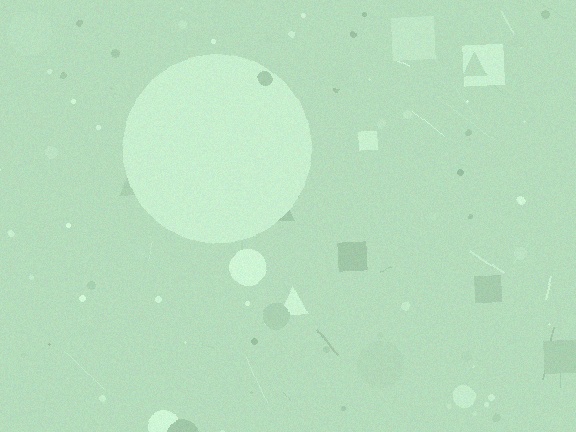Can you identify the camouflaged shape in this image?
The camouflaged shape is a circle.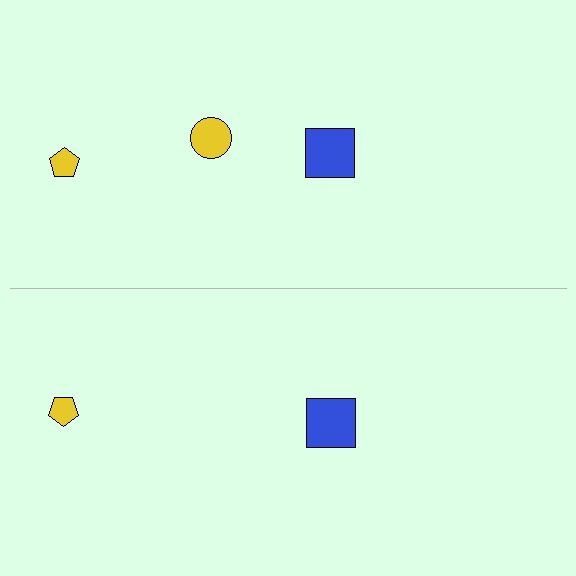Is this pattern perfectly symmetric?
No, the pattern is not perfectly symmetric. A yellow circle is missing from the bottom side.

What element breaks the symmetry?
A yellow circle is missing from the bottom side.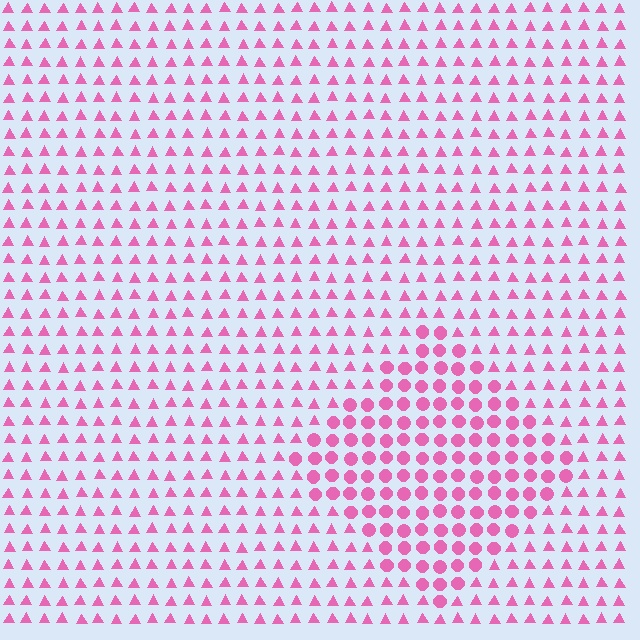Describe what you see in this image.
The image is filled with small pink elements arranged in a uniform grid. A diamond-shaped region contains circles, while the surrounding area contains triangles. The boundary is defined purely by the change in element shape.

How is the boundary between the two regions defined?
The boundary is defined by a change in element shape: circles inside vs. triangles outside. All elements share the same color and spacing.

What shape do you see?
I see a diamond.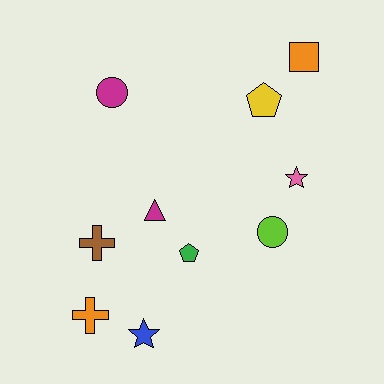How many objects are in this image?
There are 10 objects.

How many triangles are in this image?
There is 1 triangle.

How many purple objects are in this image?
There are no purple objects.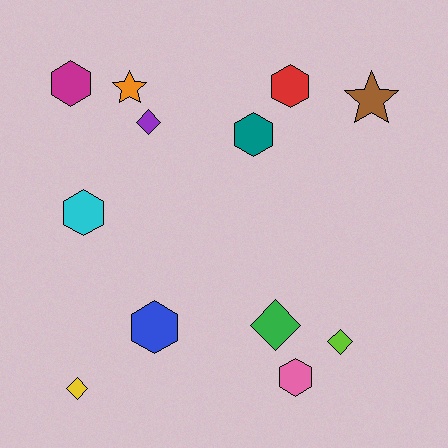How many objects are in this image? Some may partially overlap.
There are 12 objects.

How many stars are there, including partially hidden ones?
There are 2 stars.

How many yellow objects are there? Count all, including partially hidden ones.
There is 1 yellow object.